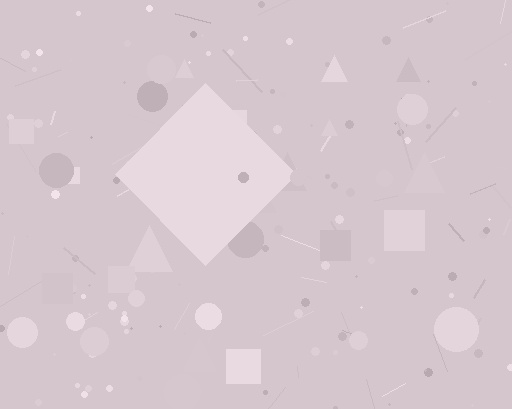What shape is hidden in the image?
A diamond is hidden in the image.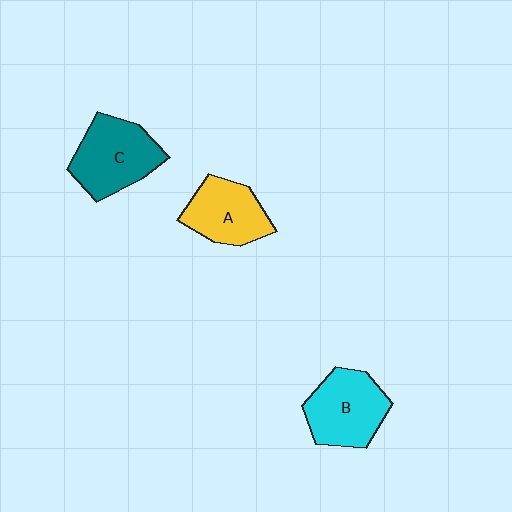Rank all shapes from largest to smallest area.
From largest to smallest: C (teal), B (cyan), A (yellow).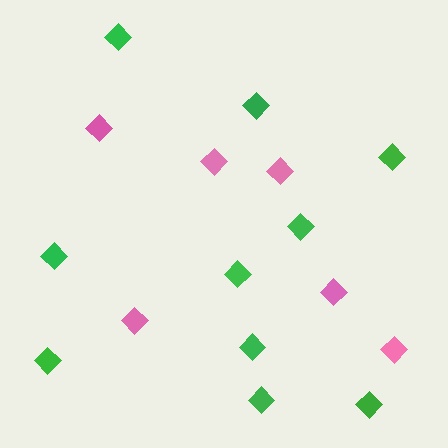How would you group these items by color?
There are 2 groups: one group of green diamonds (10) and one group of pink diamonds (6).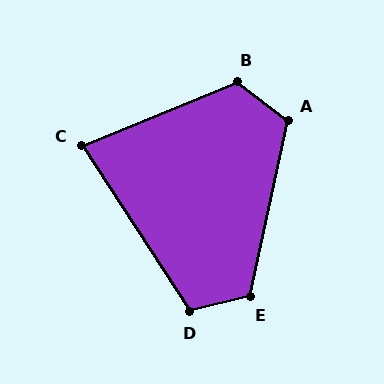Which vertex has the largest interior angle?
B, at approximately 120 degrees.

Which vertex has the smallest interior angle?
C, at approximately 79 degrees.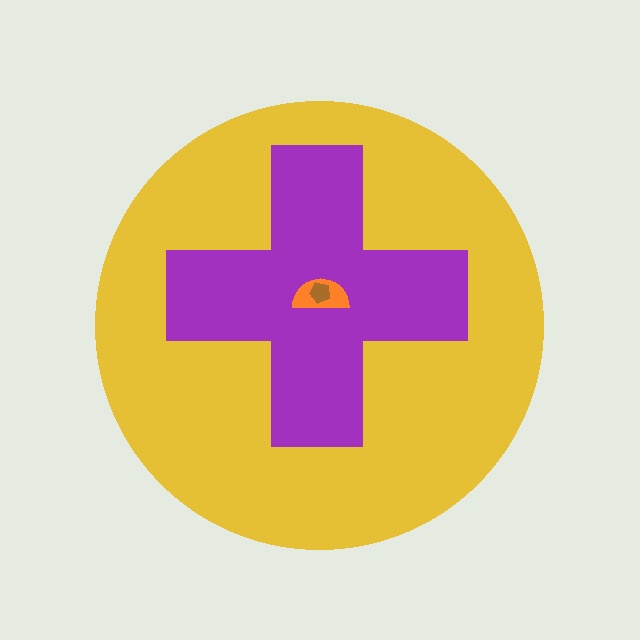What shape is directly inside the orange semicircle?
The brown pentagon.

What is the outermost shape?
The yellow circle.